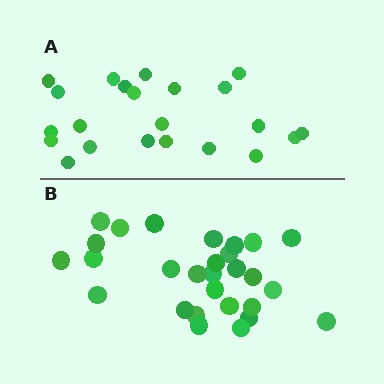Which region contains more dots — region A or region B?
Region B (the bottom region) has more dots.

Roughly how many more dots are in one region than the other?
Region B has about 6 more dots than region A.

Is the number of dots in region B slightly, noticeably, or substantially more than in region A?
Region B has noticeably more, but not dramatically so. The ratio is roughly 1.3 to 1.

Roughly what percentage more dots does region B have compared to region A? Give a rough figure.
About 25% more.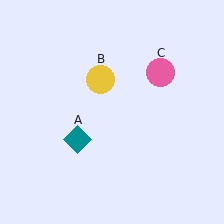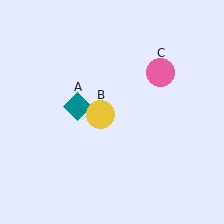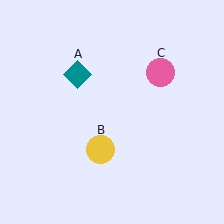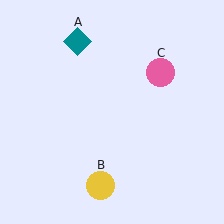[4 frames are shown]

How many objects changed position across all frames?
2 objects changed position: teal diamond (object A), yellow circle (object B).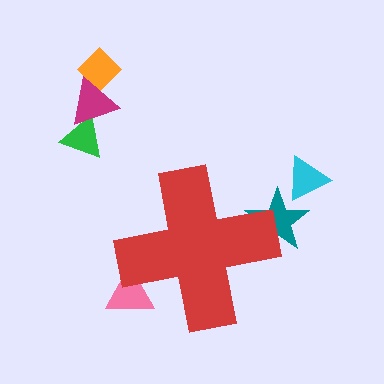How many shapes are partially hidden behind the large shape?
2 shapes are partially hidden.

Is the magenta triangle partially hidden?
No, the magenta triangle is fully visible.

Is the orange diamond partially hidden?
No, the orange diamond is fully visible.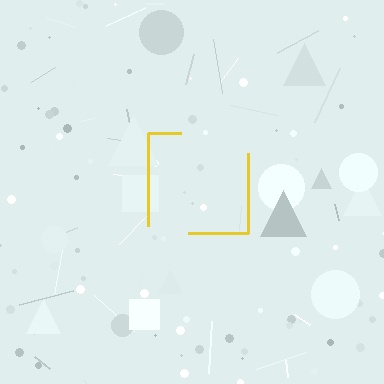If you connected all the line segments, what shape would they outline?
They would outline a square.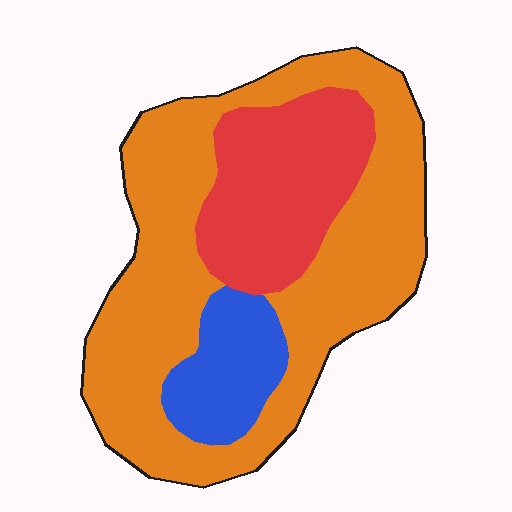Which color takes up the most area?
Orange, at roughly 65%.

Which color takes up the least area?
Blue, at roughly 15%.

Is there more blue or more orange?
Orange.